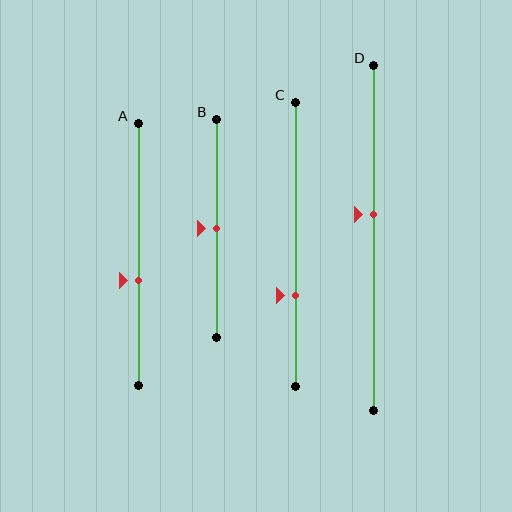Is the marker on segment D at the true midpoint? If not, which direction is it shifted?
No, the marker on segment D is shifted upward by about 7% of the segment length.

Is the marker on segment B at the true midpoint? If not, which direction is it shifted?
Yes, the marker on segment B is at the true midpoint.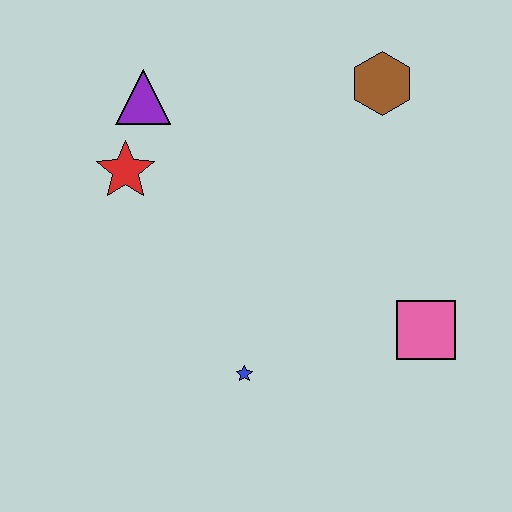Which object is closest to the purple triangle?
The red star is closest to the purple triangle.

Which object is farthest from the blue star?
The brown hexagon is farthest from the blue star.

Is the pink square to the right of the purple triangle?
Yes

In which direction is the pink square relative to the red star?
The pink square is to the right of the red star.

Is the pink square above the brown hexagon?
No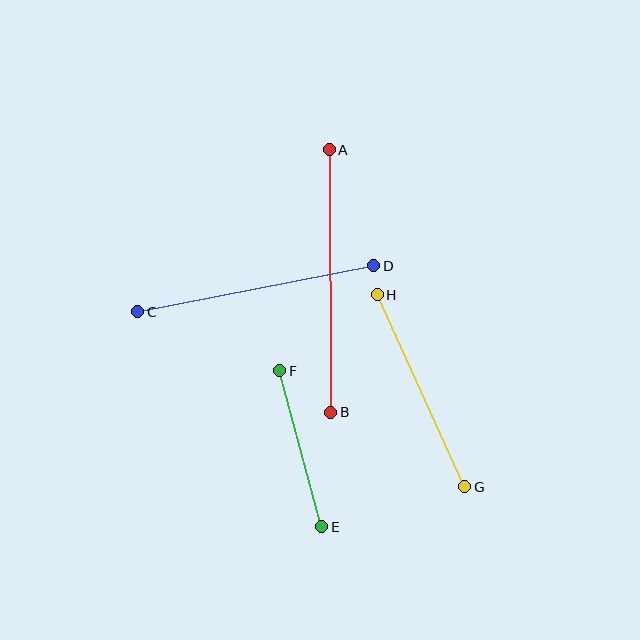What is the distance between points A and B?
The distance is approximately 262 pixels.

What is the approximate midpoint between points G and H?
The midpoint is at approximately (421, 391) pixels.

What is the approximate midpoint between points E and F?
The midpoint is at approximately (301, 449) pixels.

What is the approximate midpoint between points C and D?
The midpoint is at approximately (256, 289) pixels.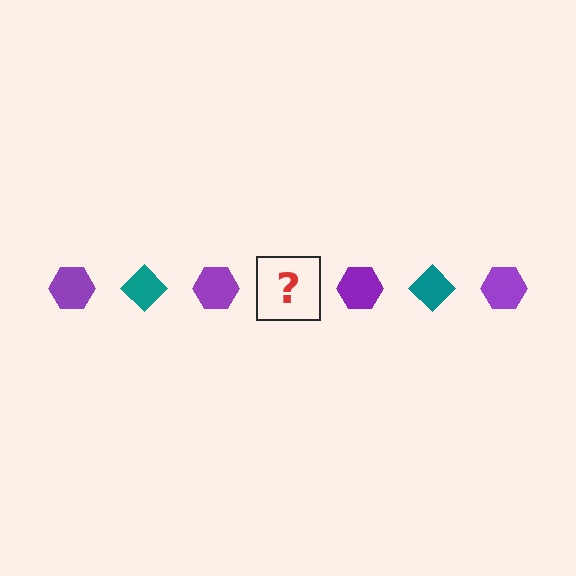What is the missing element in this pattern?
The missing element is a teal diamond.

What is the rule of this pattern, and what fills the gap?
The rule is that the pattern alternates between purple hexagon and teal diamond. The gap should be filled with a teal diamond.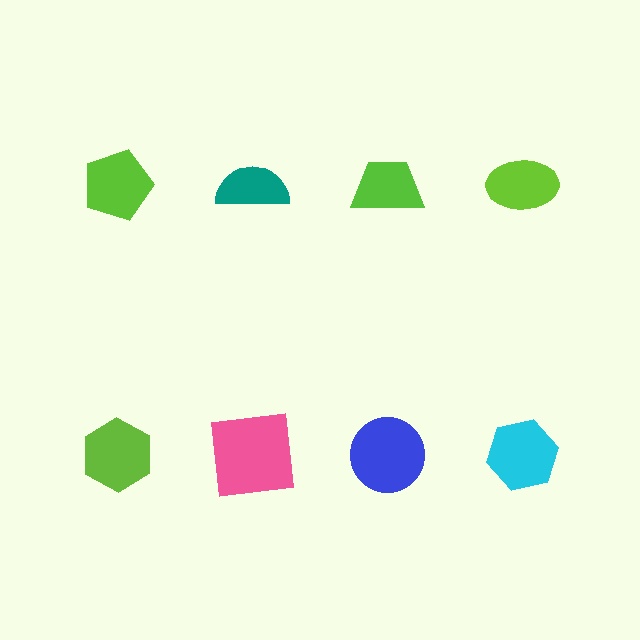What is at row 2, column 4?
A cyan hexagon.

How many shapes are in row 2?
4 shapes.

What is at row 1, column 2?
A teal semicircle.